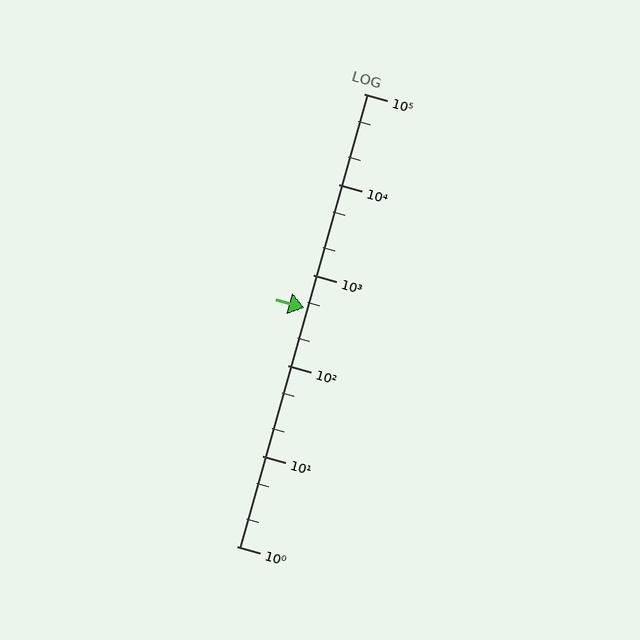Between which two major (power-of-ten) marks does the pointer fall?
The pointer is between 100 and 1000.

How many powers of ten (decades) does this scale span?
The scale spans 5 decades, from 1 to 100000.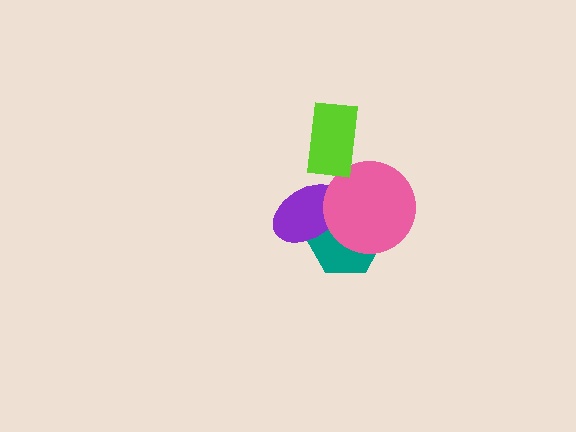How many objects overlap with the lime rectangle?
0 objects overlap with the lime rectangle.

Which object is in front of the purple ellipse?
The pink circle is in front of the purple ellipse.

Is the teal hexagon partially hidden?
Yes, it is partially covered by another shape.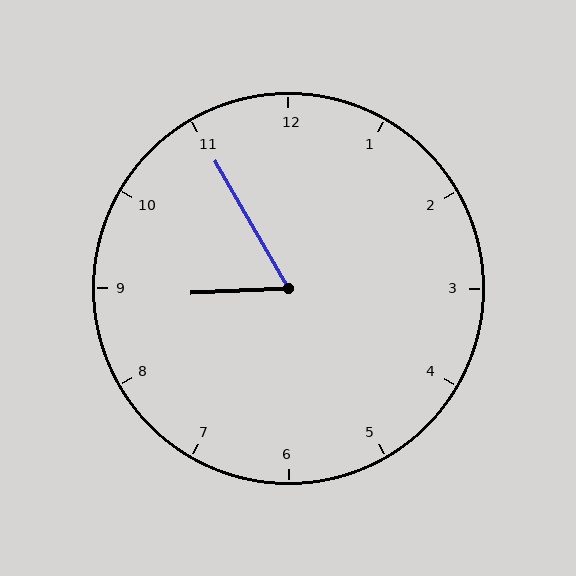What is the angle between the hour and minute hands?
Approximately 62 degrees.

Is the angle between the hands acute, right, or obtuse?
It is acute.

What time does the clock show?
8:55.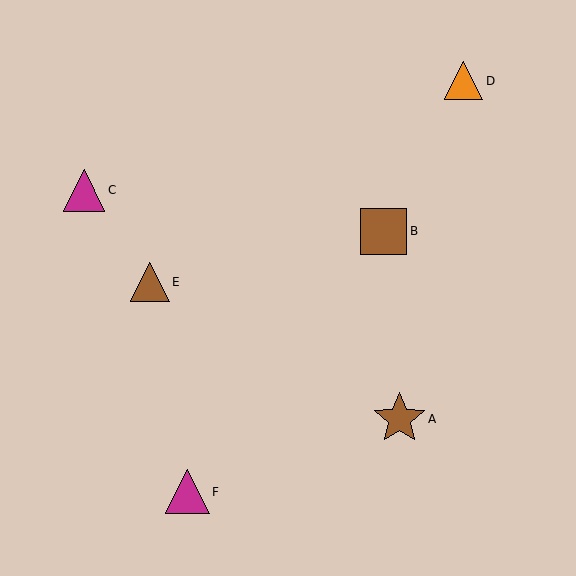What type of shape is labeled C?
Shape C is a magenta triangle.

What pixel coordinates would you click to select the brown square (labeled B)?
Click at (384, 231) to select the brown square B.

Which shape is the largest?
The brown star (labeled A) is the largest.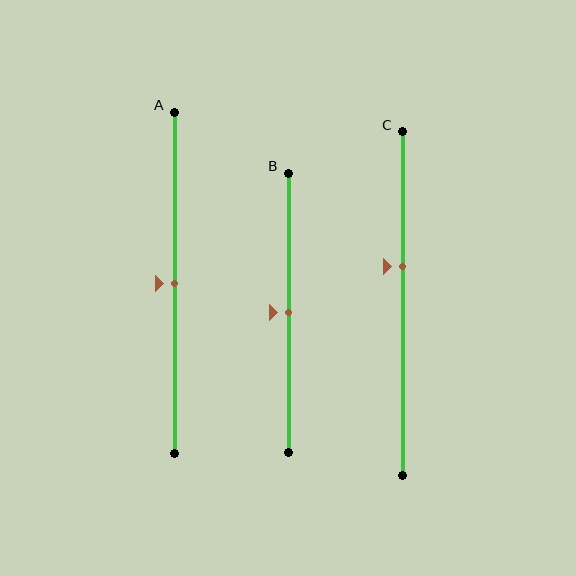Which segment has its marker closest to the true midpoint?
Segment A has its marker closest to the true midpoint.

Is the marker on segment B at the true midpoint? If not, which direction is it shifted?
Yes, the marker on segment B is at the true midpoint.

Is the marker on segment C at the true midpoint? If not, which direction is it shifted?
No, the marker on segment C is shifted upward by about 11% of the segment length.